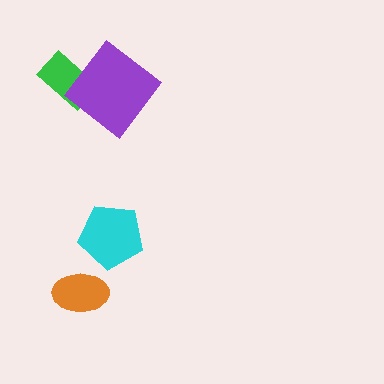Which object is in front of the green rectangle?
The purple diamond is in front of the green rectangle.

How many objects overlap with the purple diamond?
1 object overlaps with the purple diamond.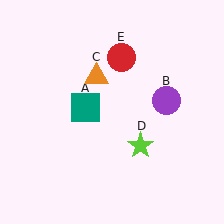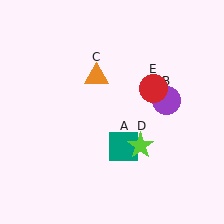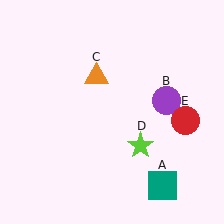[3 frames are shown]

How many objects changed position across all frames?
2 objects changed position: teal square (object A), red circle (object E).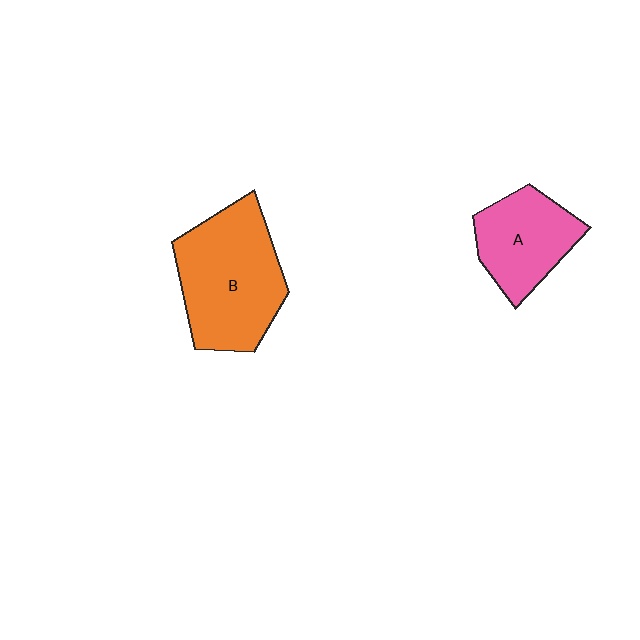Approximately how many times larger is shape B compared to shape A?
Approximately 1.5 times.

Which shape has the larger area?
Shape B (orange).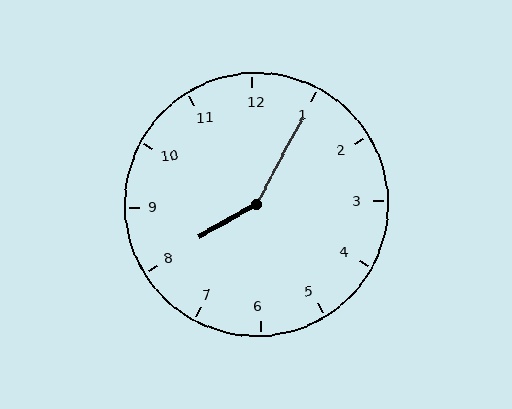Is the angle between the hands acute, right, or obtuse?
It is obtuse.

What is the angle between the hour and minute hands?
Approximately 148 degrees.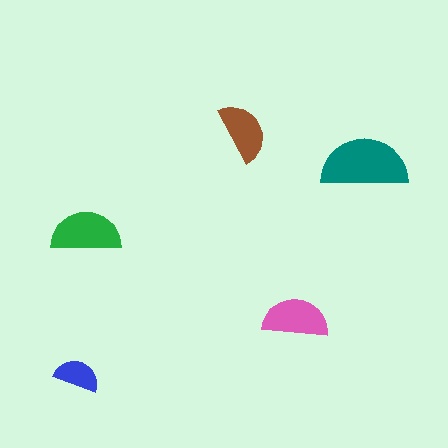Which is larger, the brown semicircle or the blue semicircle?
The brown one.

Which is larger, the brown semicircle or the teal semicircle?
The teal one.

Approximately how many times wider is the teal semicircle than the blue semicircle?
About 2 times wider.